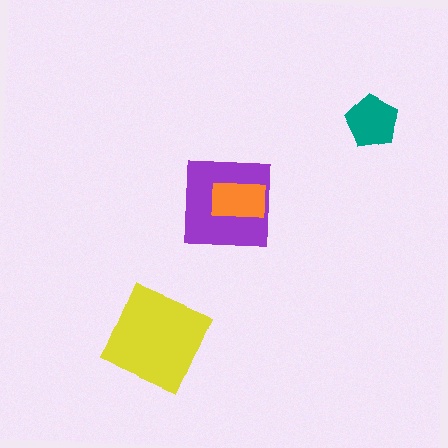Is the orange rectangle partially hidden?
No, no other shape covers it.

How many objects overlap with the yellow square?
0 objects overlap with the yellow square.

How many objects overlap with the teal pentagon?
0 objects overlap with the teal pentagon.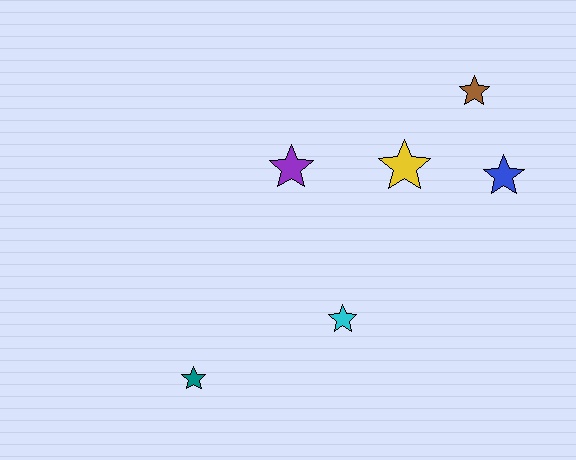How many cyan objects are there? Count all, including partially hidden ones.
There is 1 cyan object.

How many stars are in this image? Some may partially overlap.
There are 6 stars.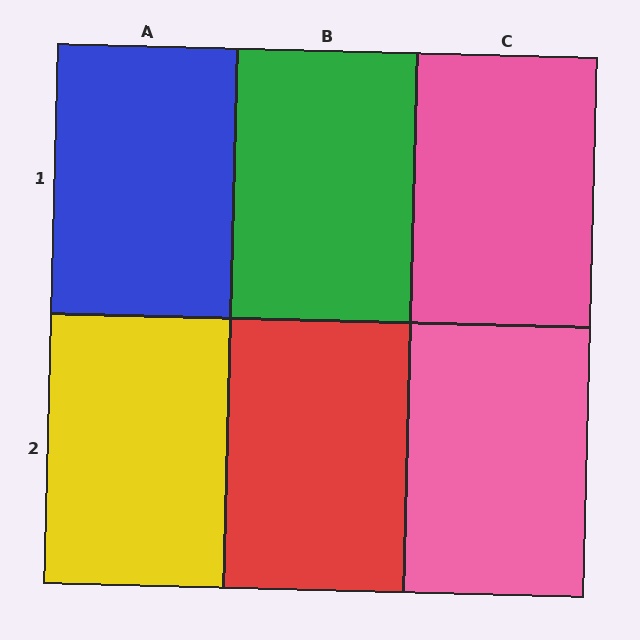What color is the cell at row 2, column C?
Pink.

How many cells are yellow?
1 cell is yellow.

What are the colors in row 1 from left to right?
Blue, green, pink.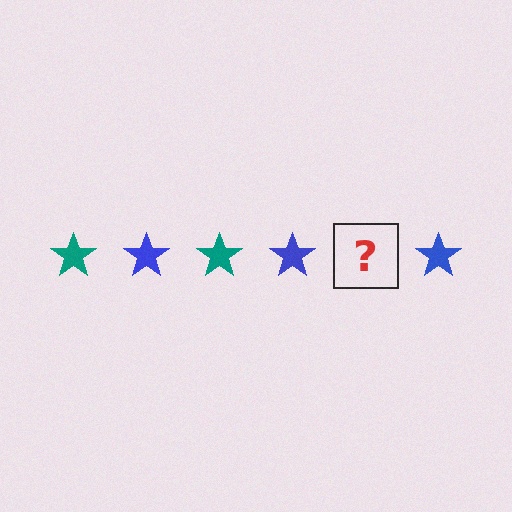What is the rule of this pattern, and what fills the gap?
The rule is that the pattern cycles through teal, blue stars. The gap should be filled with a teal star.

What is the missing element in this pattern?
The missing element is a teal star.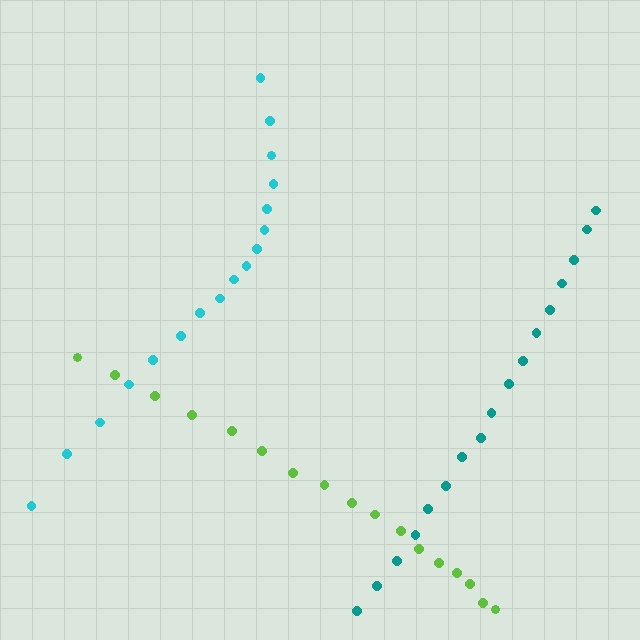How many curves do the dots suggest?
There are 3 distinct paths.